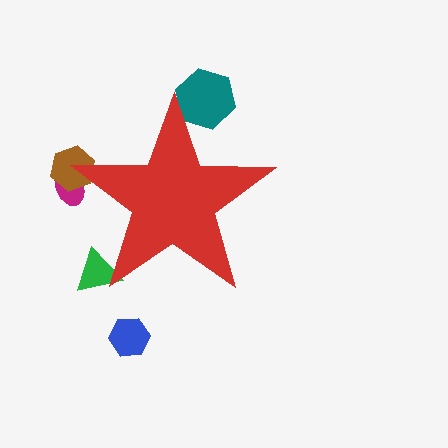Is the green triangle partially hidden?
Yes, the green triangle is partially hidden behind the red star.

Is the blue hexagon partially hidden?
No, the blue hexagon is fully visible.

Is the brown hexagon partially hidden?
Yes, the brown hexagon is partially hidden behind the red star.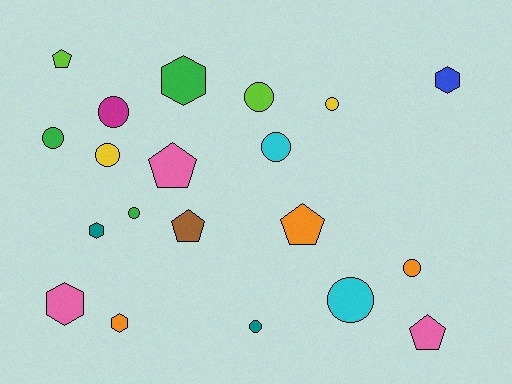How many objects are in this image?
There are 20 objects.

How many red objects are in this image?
There are no red objects.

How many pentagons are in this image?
There are 5 pentagons.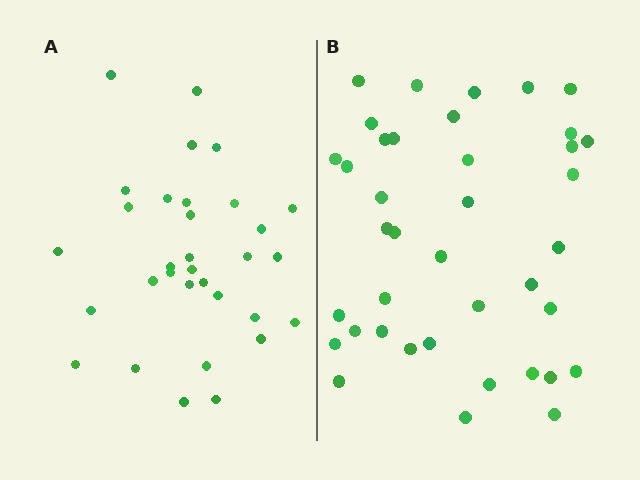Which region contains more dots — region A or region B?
Region B (the right region) has more dots.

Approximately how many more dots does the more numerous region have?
Region B has roughly 8 or so more dots than region A.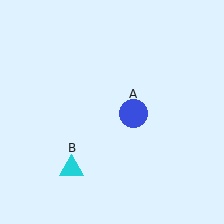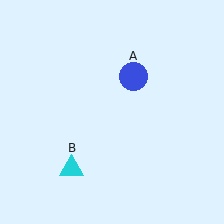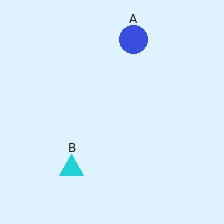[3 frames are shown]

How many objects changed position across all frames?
1 object changed position: blue circle (object A).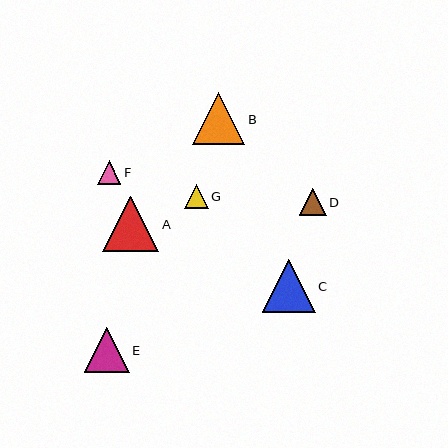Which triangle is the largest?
Triangle A is the largest with a size of approximately 56 pixels.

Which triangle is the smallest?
Triangle F is the smallest with a size of approximately 23 pixels.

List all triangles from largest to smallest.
From largest to smallest: A, C, B, E, D, G, F.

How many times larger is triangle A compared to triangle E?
Triangle A is approximately 1.2 times the size of triangle E.